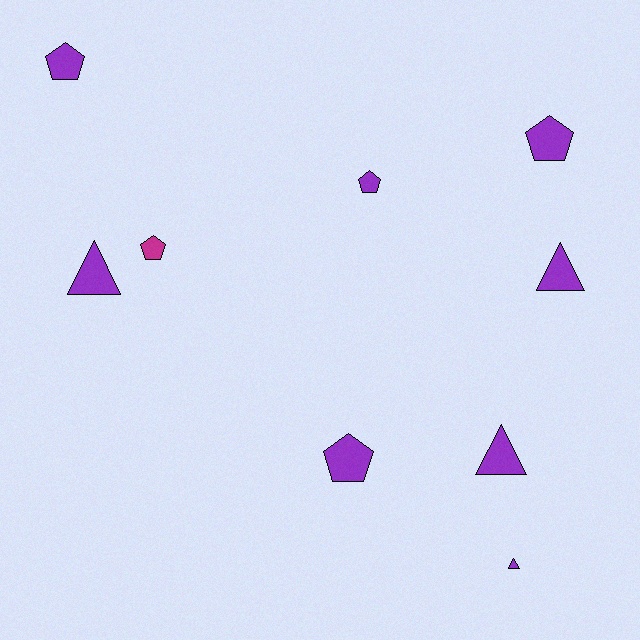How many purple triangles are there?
There are 4 purple triangles.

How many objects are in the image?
There are 9 objects.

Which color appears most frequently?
Purple, with 8 objects.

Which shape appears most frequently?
Pentagon, with 5 objects.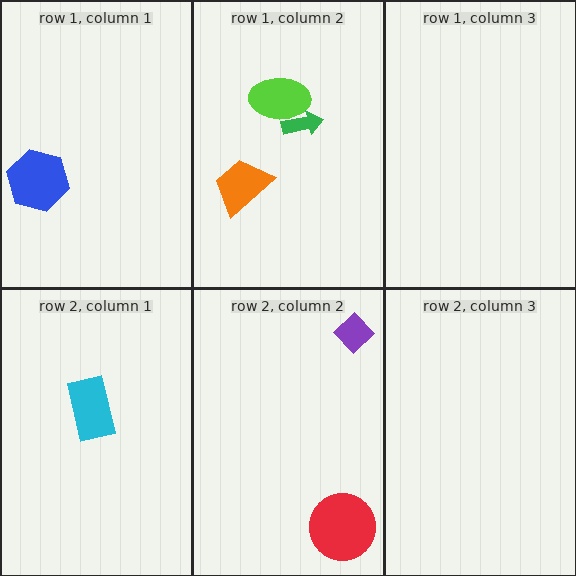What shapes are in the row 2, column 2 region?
The red circle, the purple diamond.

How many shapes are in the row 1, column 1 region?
1.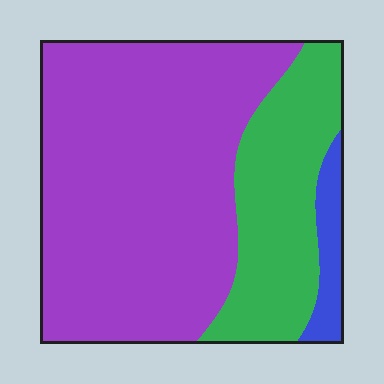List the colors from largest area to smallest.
From largest to smallest: purple, green, blue.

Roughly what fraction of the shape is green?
Green takes up about one quarter (1/4) of the shape.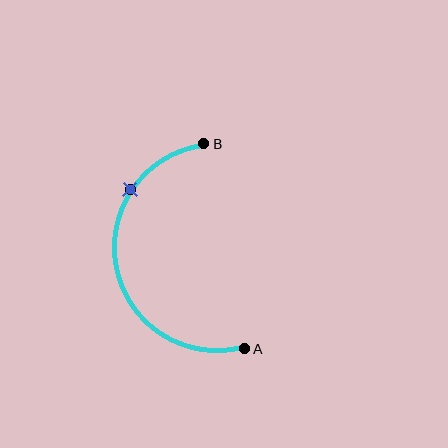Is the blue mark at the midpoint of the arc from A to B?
No. The blue mark lies on the arc but is closer to endpoint B. The arc midpoint would be at the point on the curve equidistant along the arc from both A and B.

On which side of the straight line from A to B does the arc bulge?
The arc bulges to the left of the straight line connecting A and B.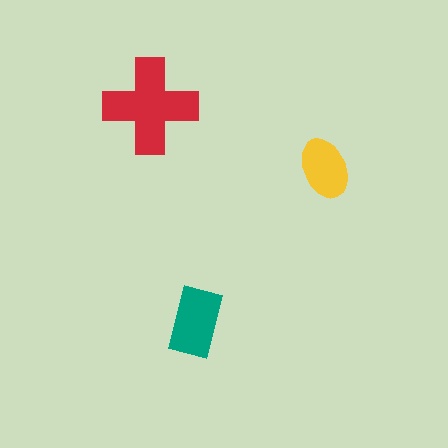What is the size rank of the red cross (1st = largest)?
1st.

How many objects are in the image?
There are 3 objects in the image.